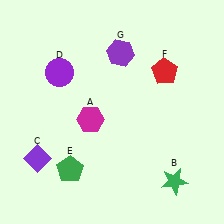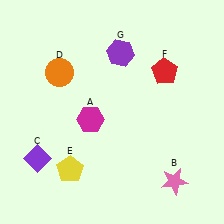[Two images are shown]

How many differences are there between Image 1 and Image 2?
There are 3 differences between the two images.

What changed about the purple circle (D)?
In Image 1, D is purple. In Image 2, it changed to orange.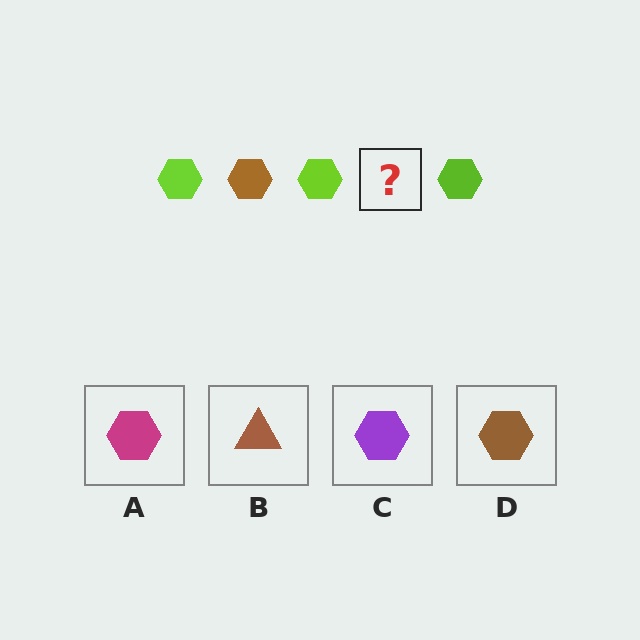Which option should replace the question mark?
Option D.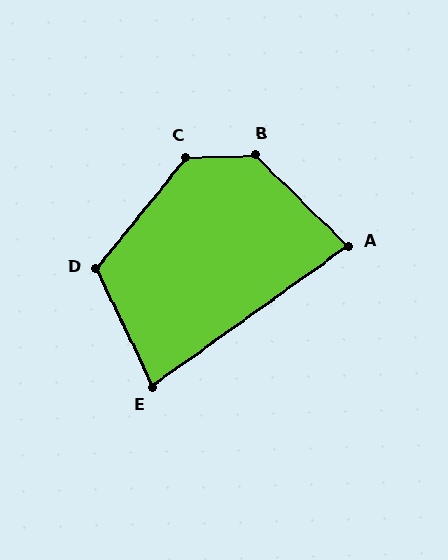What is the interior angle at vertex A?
Approximately 80 degrees (acute).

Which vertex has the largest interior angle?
B, at approximately 134 degrees.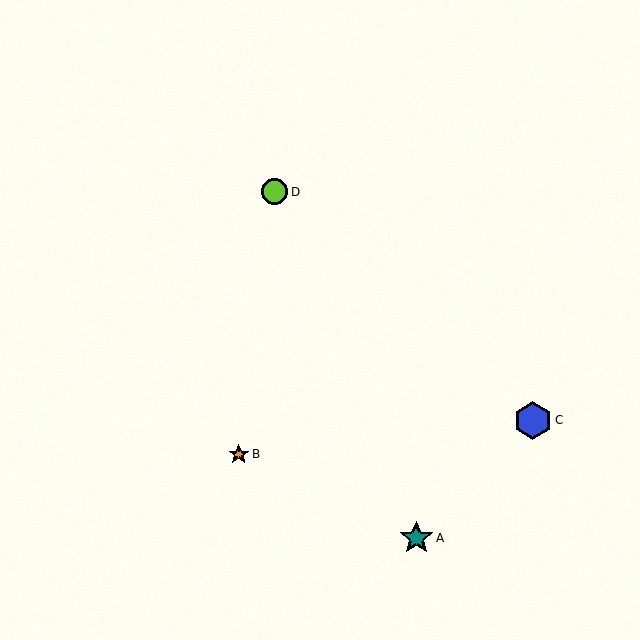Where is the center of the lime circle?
The center of the lime circle is at (274, 192).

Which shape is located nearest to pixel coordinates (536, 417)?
The blue hexagon (labeled C) at (533, 420) is nearest to that location.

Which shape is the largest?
The blue hexagon (labeled C) is the largest.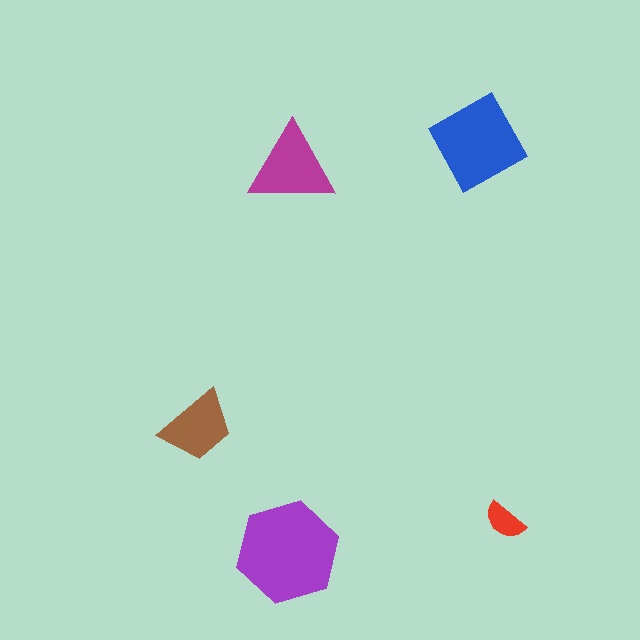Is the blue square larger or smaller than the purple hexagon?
Smaller.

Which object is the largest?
The purple hexagon.